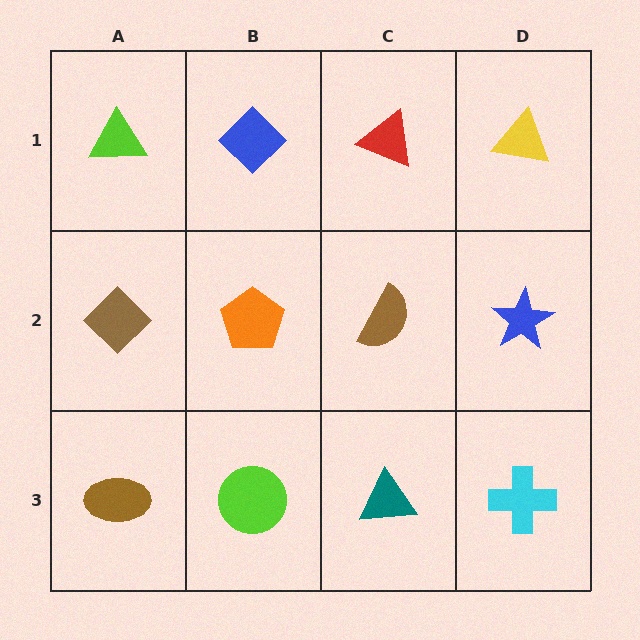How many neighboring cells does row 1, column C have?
3.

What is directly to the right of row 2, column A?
An orange pentagon.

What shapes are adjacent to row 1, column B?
An orange pentagon (row 2, column B), a lime triangle (row 1, column A), a red triangle (row 1, column C).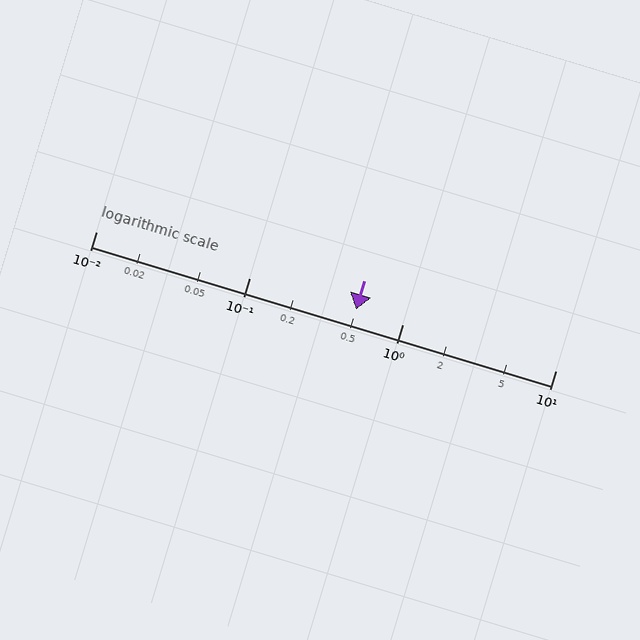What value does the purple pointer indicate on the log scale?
The pointer indicates approximately 0.5.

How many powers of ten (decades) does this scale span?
The scale spans 3 decades, from 0.01 to 10.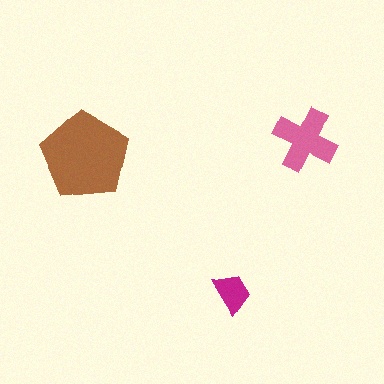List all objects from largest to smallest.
The brown pentagon, the pink cross, the magenta trapezoid.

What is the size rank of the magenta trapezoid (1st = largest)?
3rd.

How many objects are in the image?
There are 3 objects in the image.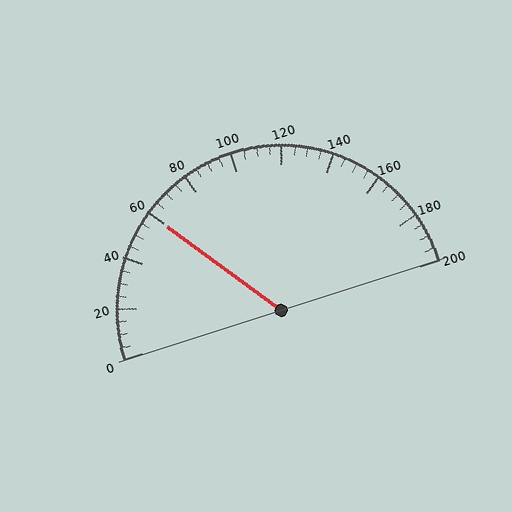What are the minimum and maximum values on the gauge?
The gauge ranges from 0 to 200.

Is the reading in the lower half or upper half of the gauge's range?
The reading is in the lower half of the range (0 to 200).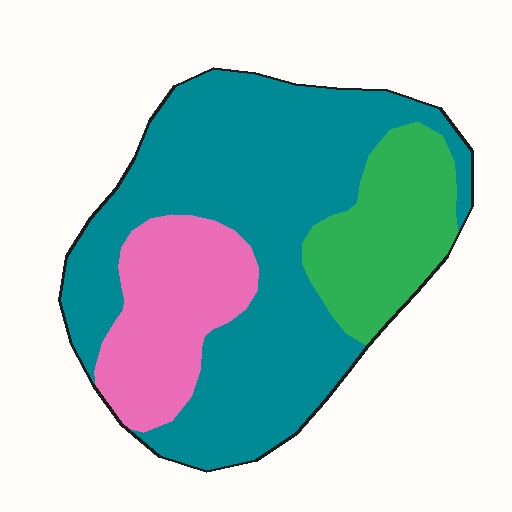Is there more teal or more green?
Teal.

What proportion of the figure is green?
Green takes up less than a quarter of the figure.